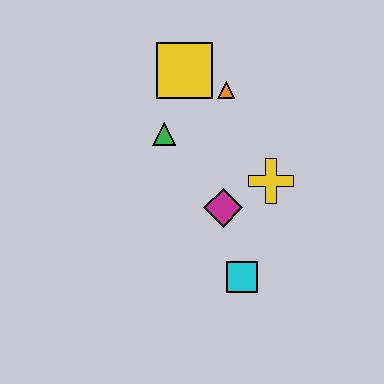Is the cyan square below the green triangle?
Yes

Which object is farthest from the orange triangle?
The cyan square is farthest from the orange triangle.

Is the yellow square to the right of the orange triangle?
No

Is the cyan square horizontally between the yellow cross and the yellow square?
Yes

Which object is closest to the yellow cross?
The magenta diamond is closest to the yellow cross.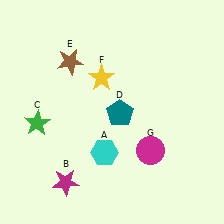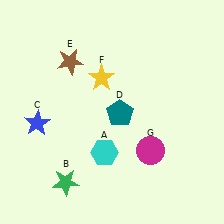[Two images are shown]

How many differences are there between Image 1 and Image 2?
There are 2 differences between the two images.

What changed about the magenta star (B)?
In Image 1, B is magenta. In Image 2, it changed to green.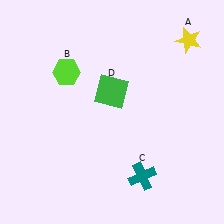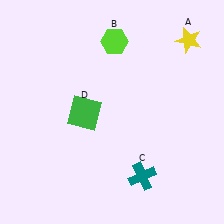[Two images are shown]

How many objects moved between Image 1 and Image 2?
2 objects moved between the two images.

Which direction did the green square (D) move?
The green square (D) moved left.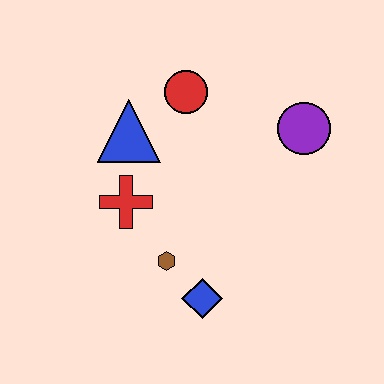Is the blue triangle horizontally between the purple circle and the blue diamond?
No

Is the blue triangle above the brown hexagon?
Yes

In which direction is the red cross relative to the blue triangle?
The red cross is below the blue triangle.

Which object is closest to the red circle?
The blue triangle is closest to the red circle.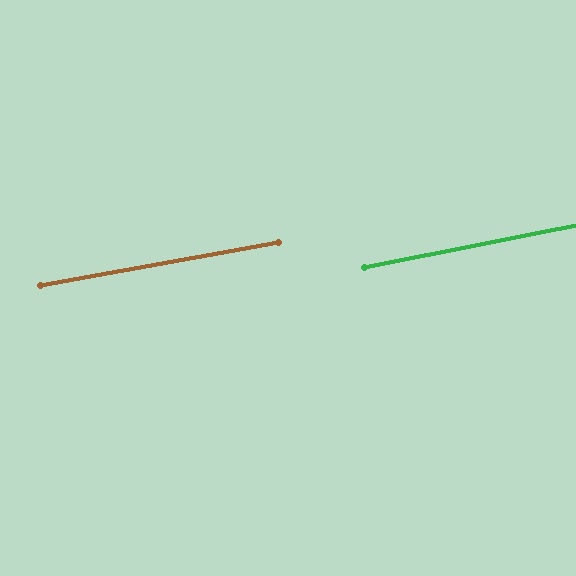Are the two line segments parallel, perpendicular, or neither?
Parallel — their directions differ by only 1.3°.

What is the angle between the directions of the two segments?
Approximately 1 degree.